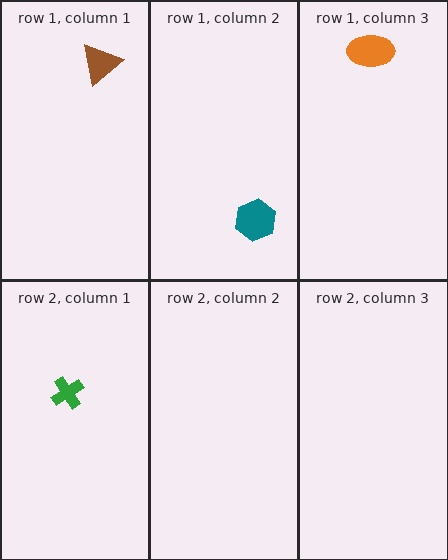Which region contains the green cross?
The row 2, column 1 region.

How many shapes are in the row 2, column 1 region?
1.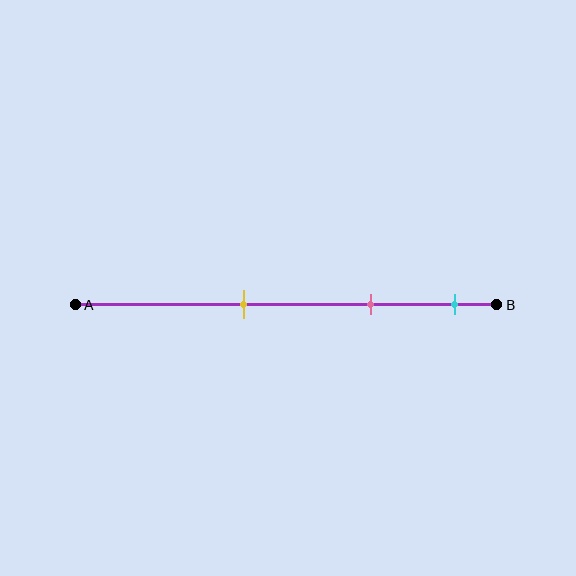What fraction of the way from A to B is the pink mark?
The pink mark is approximately 70% (0.7) of the way from A to B.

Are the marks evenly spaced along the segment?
Yes, the marks are approximately evenly spaced.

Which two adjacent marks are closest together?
The pink and cyan marks are the closest adjacent pair.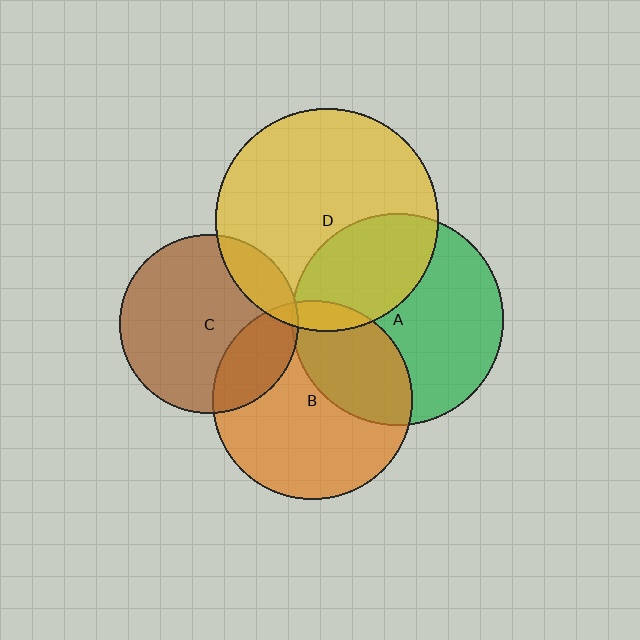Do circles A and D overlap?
Yes.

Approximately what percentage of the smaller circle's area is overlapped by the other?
Approximately 35%.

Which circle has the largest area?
Circle D (yellow).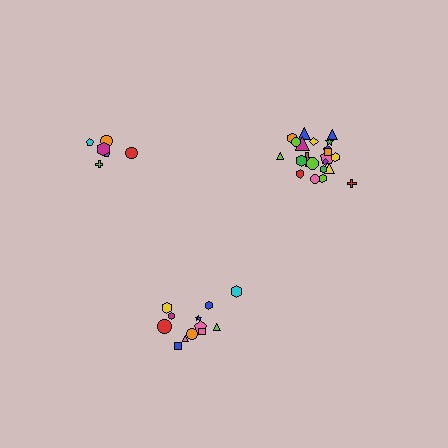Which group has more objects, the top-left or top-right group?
The top-right group.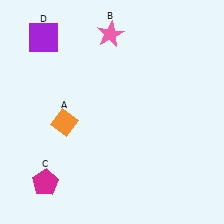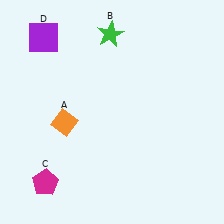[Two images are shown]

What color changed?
The star (B) changed from pink in Image 1 to green in Image 2.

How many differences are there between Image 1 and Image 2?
There is 1 difference between the two images.